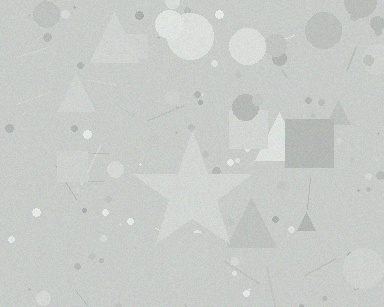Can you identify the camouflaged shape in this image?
The camouflaged shape is a star.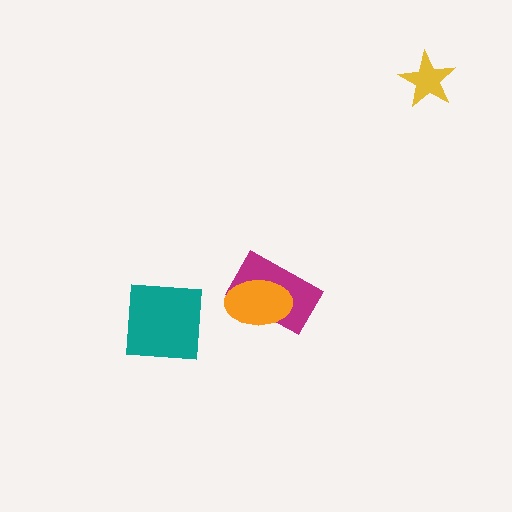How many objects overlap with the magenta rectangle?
1 object overlaps with the magenta rectangle.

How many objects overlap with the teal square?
0 objects overlap with the teal square.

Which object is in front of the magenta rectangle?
The orange ellipse is in front of the magenta rectangle.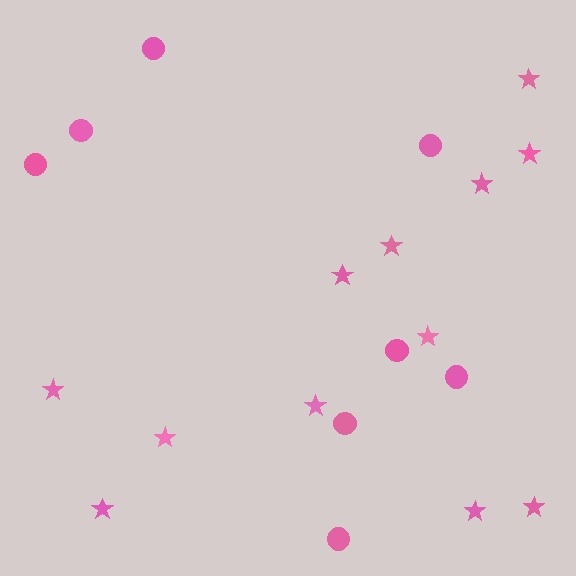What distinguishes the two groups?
There are 2 groups: one group of circles (8) and one group of stars (12).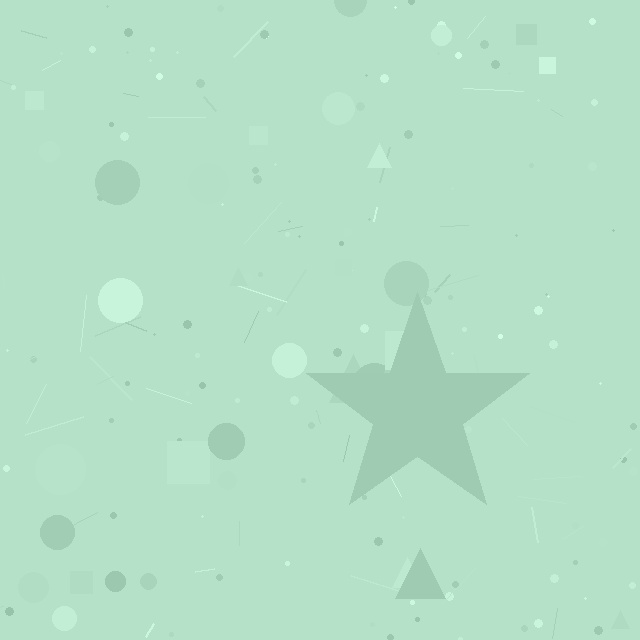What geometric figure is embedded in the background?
A star is embedded in the background.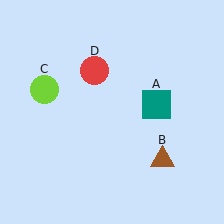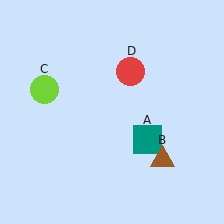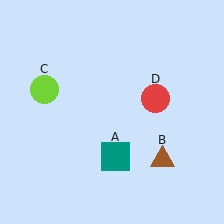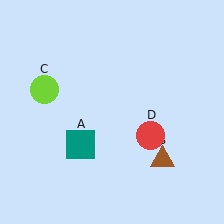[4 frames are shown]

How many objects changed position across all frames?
2 objects changed position: teal square (object A), red circle (object D).